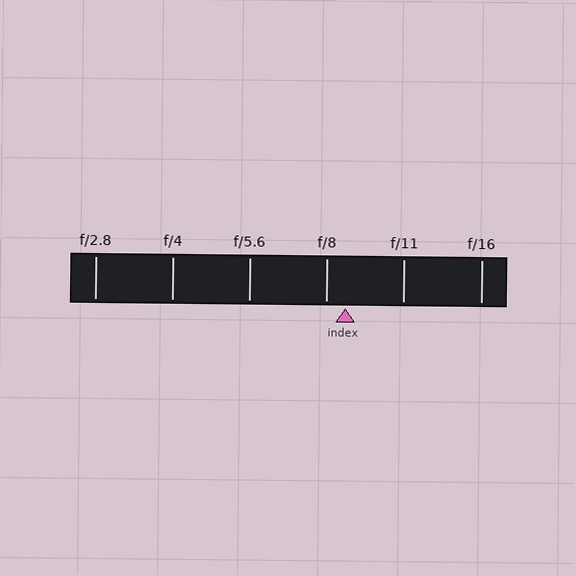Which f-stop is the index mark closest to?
The index mark is closest to f/8.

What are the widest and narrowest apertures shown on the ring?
The widest aperture shown is f/2.8 and the narrowest is f/16.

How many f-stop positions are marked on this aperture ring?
There are 6 f-stop positions marked.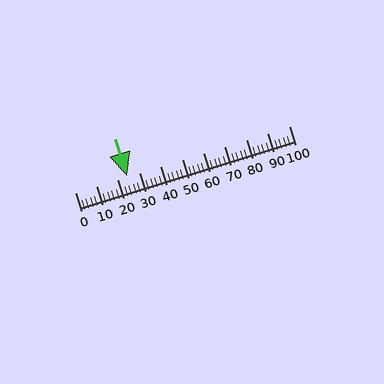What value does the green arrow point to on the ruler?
The green arrow points to approximately 24.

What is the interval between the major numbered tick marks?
The major tick marks are spaced 10 units apart.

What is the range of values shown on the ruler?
The ruler shows values from 0 to 100.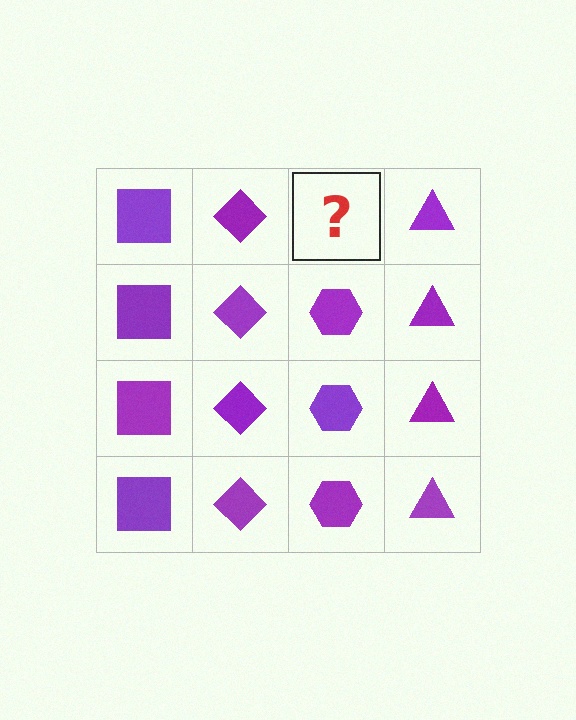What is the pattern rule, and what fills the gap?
The rule is that each column has a consistent shape. The gap should be filled with a purple hexagon.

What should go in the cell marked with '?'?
The missing cell should contain a purple hexagon.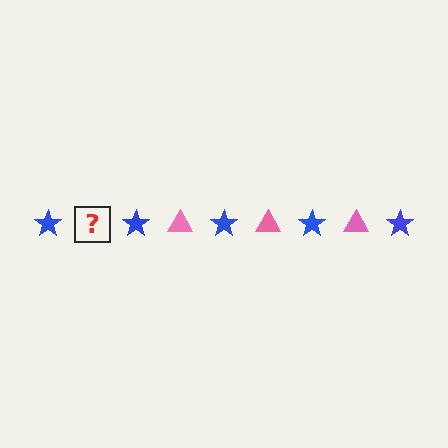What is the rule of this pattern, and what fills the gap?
The rule is that the pattern alternates between blue star and pink triangle. The gap should be filled with a pink triangle.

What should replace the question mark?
The question mark should be replaced with a pink triangle.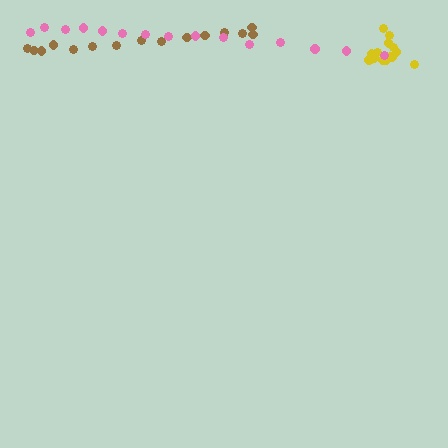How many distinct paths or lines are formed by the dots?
There are 3 distinct paths.